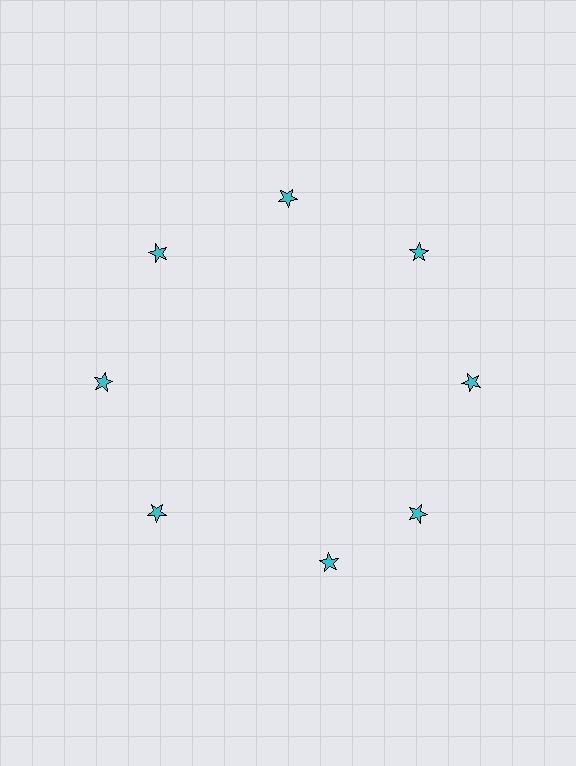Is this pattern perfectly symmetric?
No. The 8 cyan stars are arranged in a ring, but one element near the 6 o'clock position is rotated out of alignment along the ring, breaking the 8-fold rotational symmetry.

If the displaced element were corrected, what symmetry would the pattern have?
It would have 8-fold rotational symmetry — the pattern would map onto itself every 45 degrees.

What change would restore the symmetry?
The symmetry would be restored by rotating it back into even spacing with its neighbors so that all 8 stars sit at equal angles and equal distance from the center.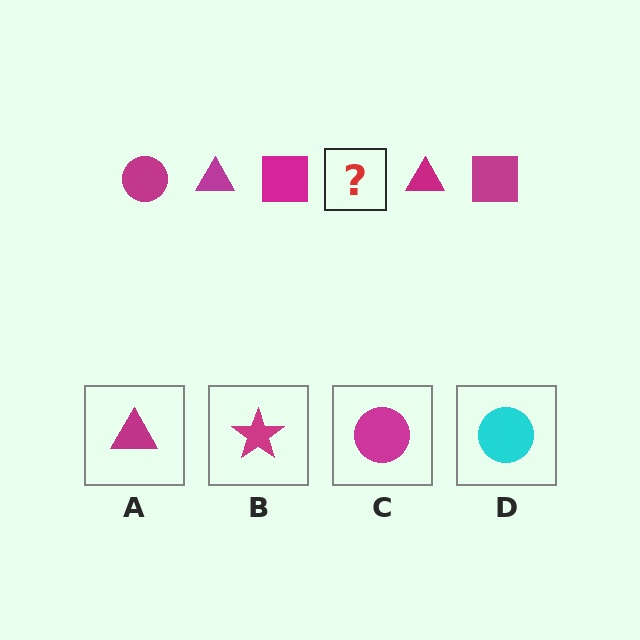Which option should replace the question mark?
Option C.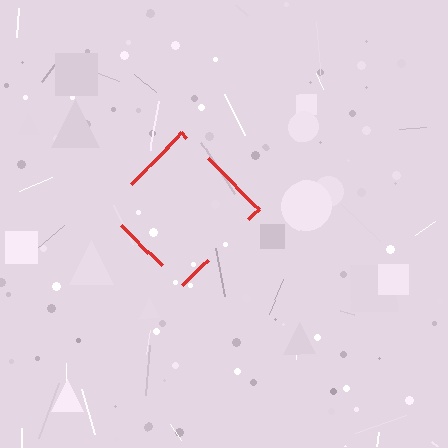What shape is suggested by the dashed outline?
The dashed outline suggests a diamond.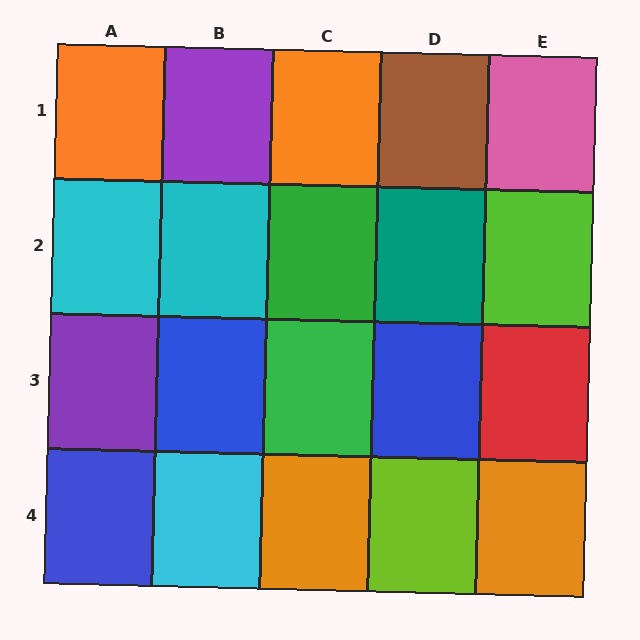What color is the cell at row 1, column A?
Orange.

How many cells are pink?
1 cell is pink.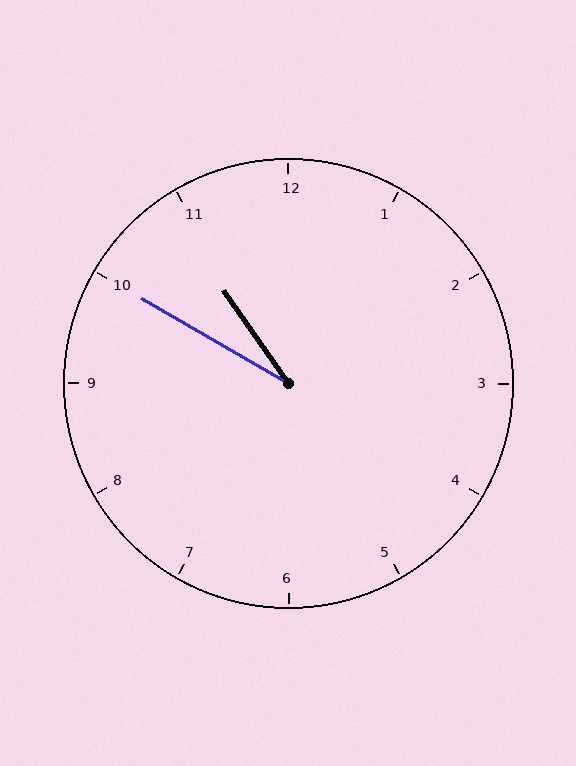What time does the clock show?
10:50.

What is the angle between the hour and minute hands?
Approximately 25 degrees.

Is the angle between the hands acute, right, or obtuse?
It is acute.